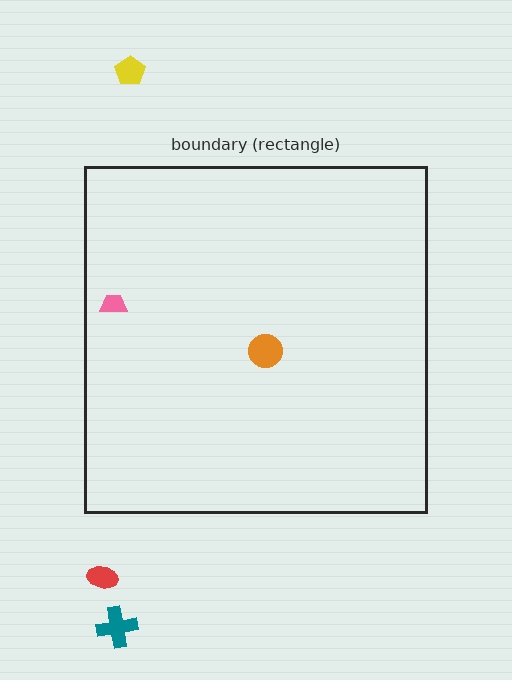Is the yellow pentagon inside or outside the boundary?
Outside.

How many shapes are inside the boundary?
2 inside, 3 outside.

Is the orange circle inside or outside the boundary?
Inside.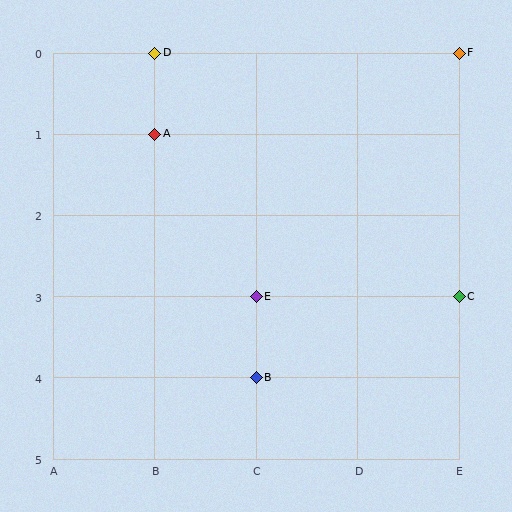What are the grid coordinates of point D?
Point D is at grid coordinates (B, 0).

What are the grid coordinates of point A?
Point A is at grid coordinates (B, 1).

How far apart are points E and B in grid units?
Points E and B are 1 row apart.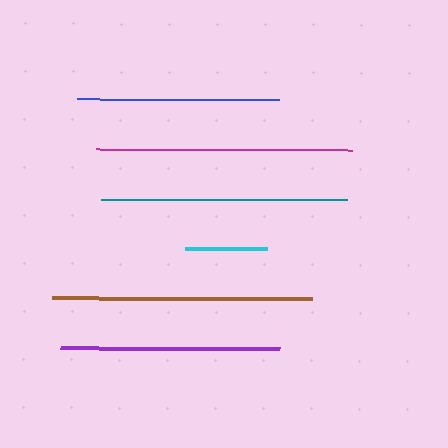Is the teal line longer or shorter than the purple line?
The teal line is longer than the purple line.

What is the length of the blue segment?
The blue segment is approximately 203 pixels long.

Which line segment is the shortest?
The cyan line is the shortest at approximately 82 pixels.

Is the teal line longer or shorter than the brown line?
The brown line is longer than the teal line.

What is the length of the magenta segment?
The magenta segment is approximately 256 pixels long.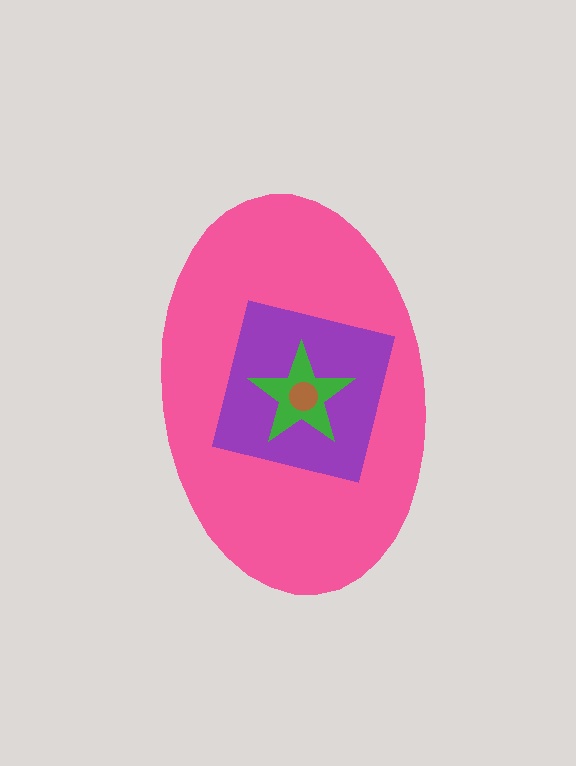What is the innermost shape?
The brown circle.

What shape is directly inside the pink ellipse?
The purple square.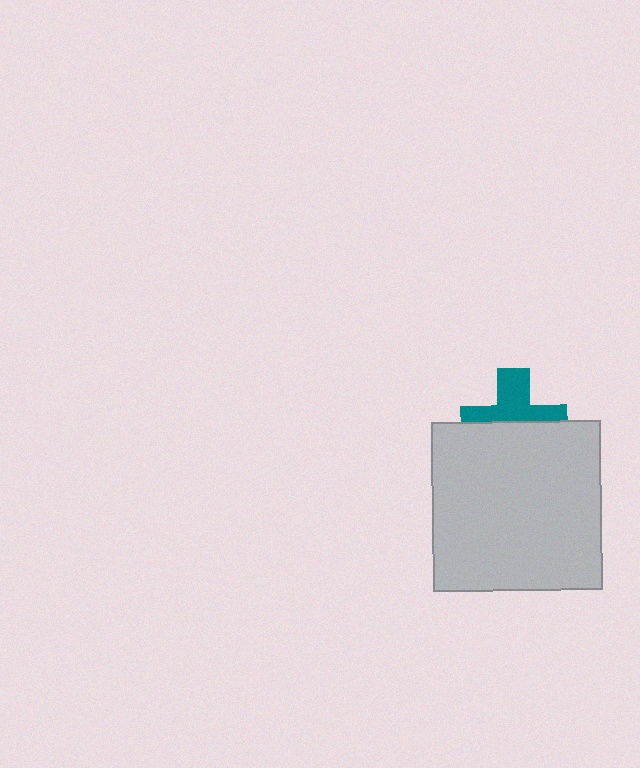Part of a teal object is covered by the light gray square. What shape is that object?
It is a cross.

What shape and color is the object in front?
The object in front is a light gray square.